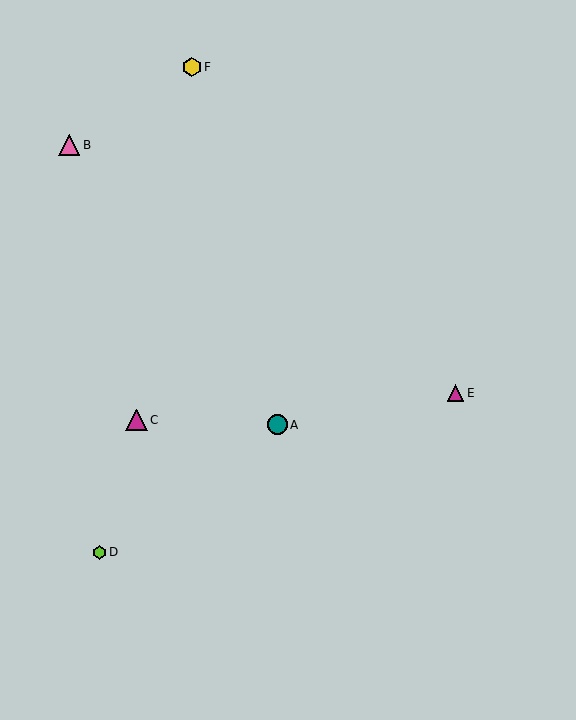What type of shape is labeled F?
Shape F is a yellow hexagon.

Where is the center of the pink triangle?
The center of the pink triangle is at (69, 145).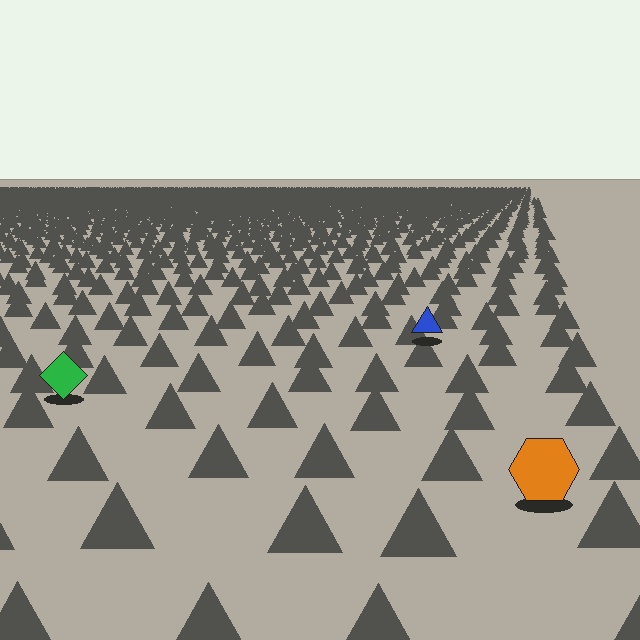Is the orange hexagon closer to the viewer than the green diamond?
Yes. The orange hexagon is closer — you can tell from the texture gradient: the ground texture is coarser near it.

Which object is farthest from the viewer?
The blue triangle is farthest from the viewer. It appears smaller and the ground texture around it is denser.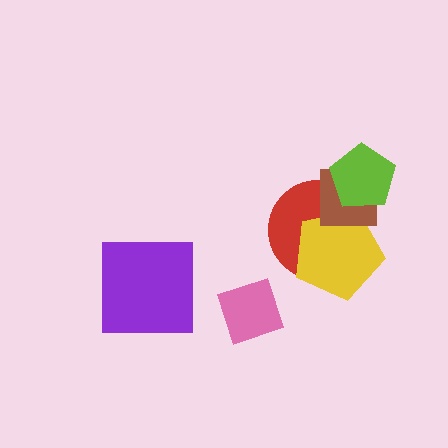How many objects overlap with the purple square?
0 objects overlap with the purple square.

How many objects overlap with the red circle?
3 objects overlap with the red circle.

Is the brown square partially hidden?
Yes, it is partially covered by another shape.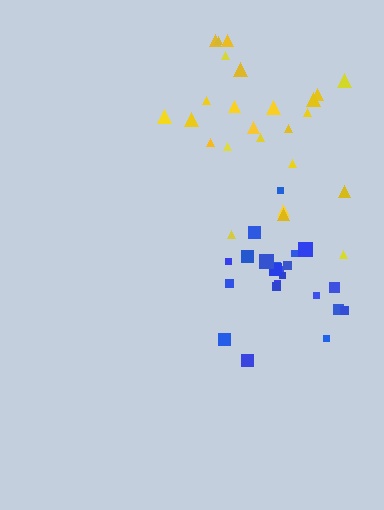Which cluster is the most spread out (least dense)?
Yellow.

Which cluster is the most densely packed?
Blue.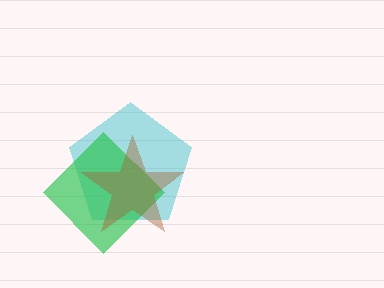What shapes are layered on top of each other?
The layered shapes are: a cyan pentagon, a green diamond, a brown star.